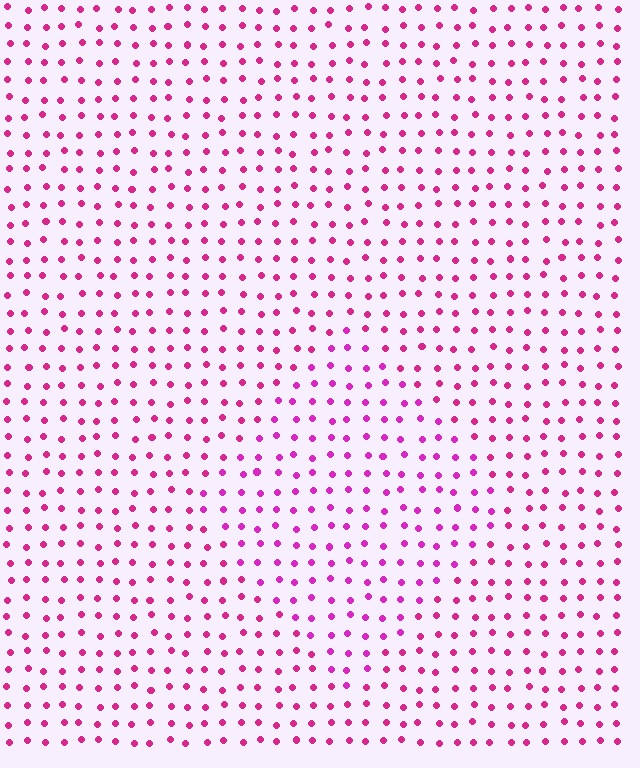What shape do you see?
I see a diamond.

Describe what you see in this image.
The image is filled with small magenta elements in a uniform arrangement. A diamond-shaped region is visible where the elements are tinted to a slightly different hue, forming a subtle color boundary.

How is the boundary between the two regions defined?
The boundary is defined purely by a slight shift in hue (about 19 degrees). Spacing, size, and orientation are identical on both sides.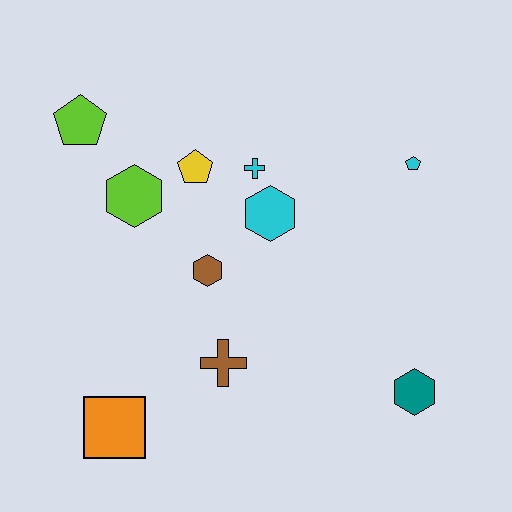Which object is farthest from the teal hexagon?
The lime pentagon is farthest from the teal hexagon.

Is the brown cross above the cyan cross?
No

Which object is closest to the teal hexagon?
The brown cross is closest to the teal hexagon.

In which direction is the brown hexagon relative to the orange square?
The brown hexagon is above the orange square.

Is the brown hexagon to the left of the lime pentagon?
No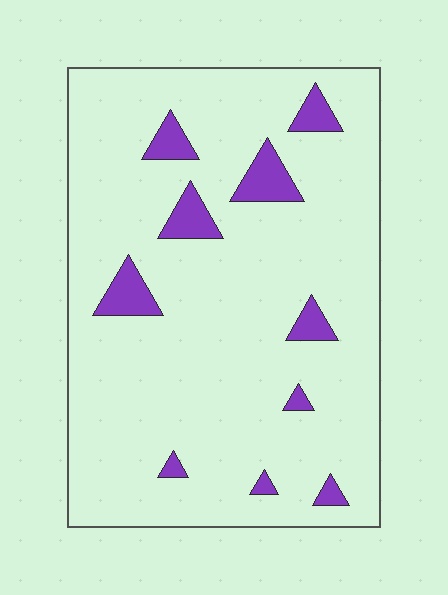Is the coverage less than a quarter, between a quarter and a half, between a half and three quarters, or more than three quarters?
Less than a quarter.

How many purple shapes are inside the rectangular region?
10.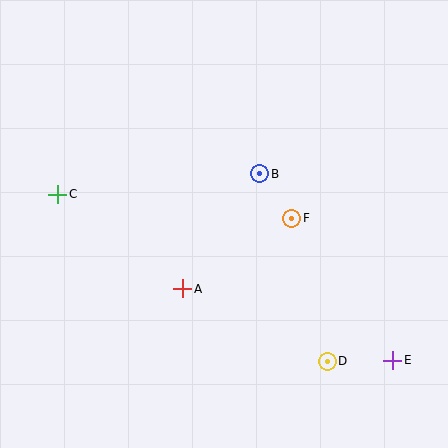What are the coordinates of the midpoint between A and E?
The midpoint between A and E is at (288, 324).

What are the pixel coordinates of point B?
Point B is at (260, 174).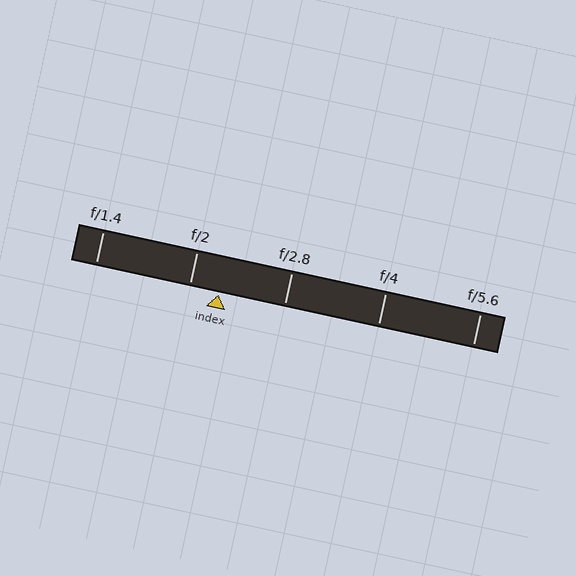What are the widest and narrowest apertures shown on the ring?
The widest aperture shown is f/1.4 and the narrowest is f/5.6.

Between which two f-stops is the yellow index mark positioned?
The index mark is between f/2 and f/2.8.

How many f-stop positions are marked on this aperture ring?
There are 5 f-stop positions marked.